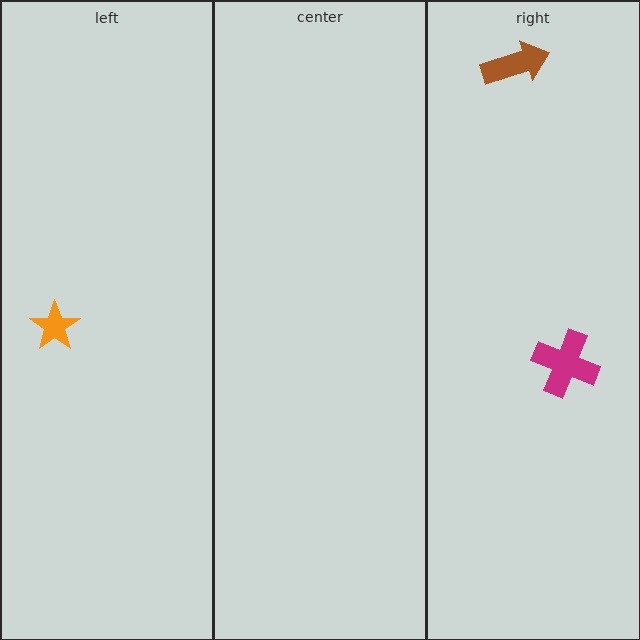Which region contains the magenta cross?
The right region.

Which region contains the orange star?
The left region.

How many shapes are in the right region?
2.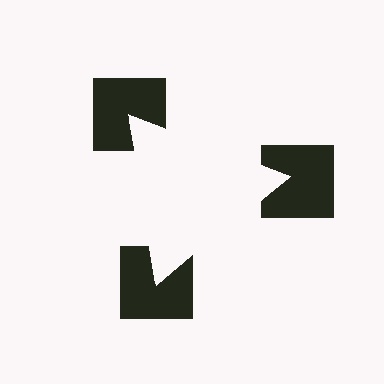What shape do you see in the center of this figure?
An illusory triangle — its edges are inferred from the aligned wedge cuts in the notched squares, not physically drawn.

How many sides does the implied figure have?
3 sides.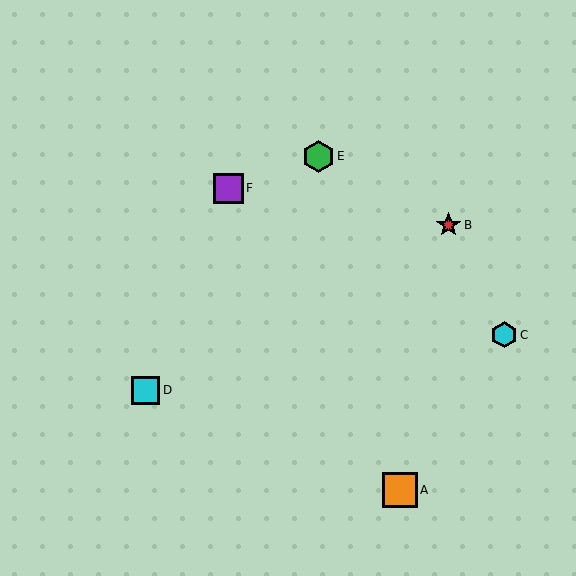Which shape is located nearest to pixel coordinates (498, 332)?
The cyan hexagon (labeled C) at (504, 335) is nearest to that location.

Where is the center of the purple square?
The center of the purple square is at (228, 188).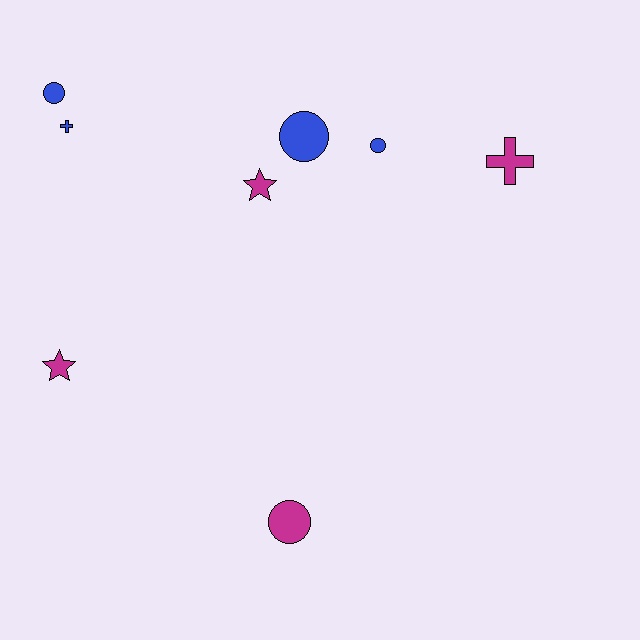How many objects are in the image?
There are 8 objects.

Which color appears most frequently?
Magenta, with 4 objects.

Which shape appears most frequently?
Circle, with 4 objects.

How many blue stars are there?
There are no blue stars.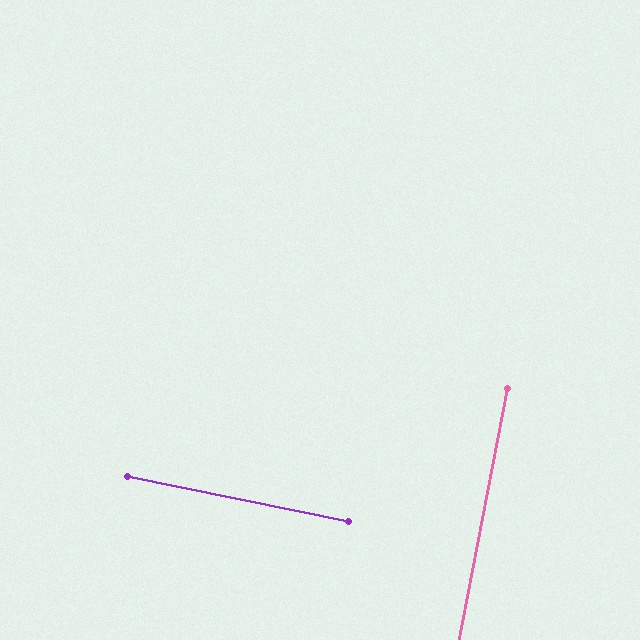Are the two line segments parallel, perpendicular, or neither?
Perpendicular — they meet at approximately 89°.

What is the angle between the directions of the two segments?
Approximately 89 degrees.